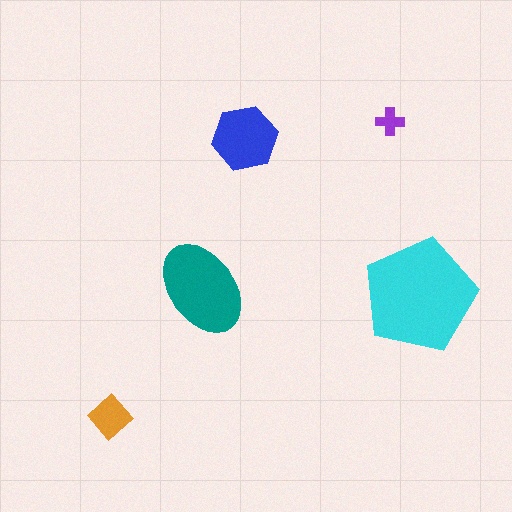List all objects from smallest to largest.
The purple cross, the orange diamond, the blue hexagon, the teal ellipse, the cyan pentagon.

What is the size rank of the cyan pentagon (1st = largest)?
1st.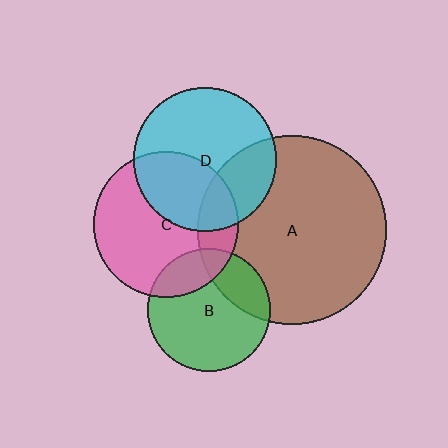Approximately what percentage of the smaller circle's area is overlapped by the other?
Approximately 25%.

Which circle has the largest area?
Circle A (brown).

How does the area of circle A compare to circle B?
Approximately 2.4 times.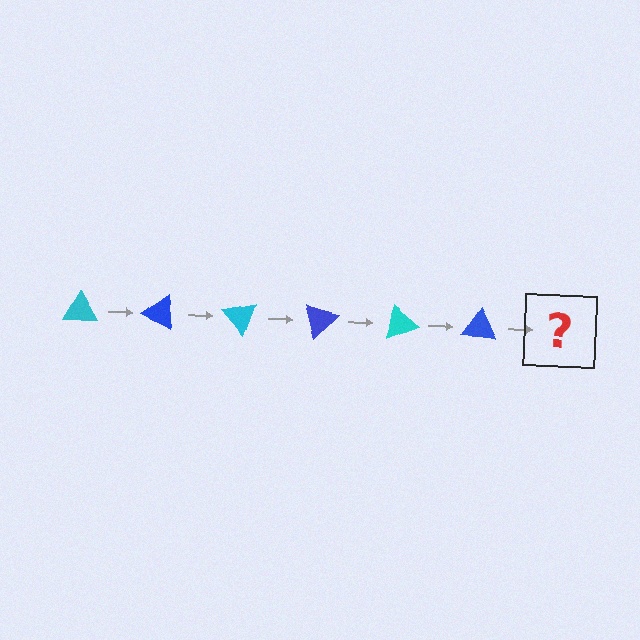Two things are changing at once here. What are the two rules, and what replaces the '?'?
The two rules are that it rotates 25 degrees each step and the color cycles through cyan and blue. The '?' should be a cyan triangle, rotated 150 degrees from the start.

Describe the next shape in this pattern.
It should be a cyan triangle, rotated 150 degrees from the start.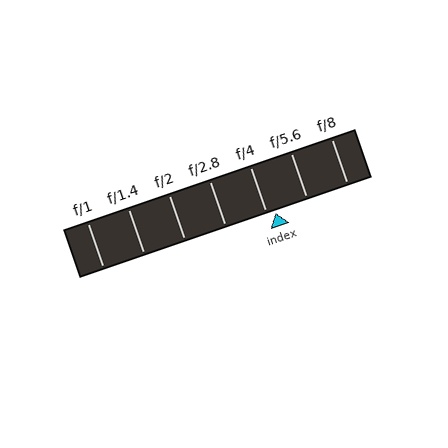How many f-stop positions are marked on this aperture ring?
There are 7 f-stop positions marked.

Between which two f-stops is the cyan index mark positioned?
The index mark is between f/4 and f/5.6.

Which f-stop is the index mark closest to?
The index mark is closest to f/4.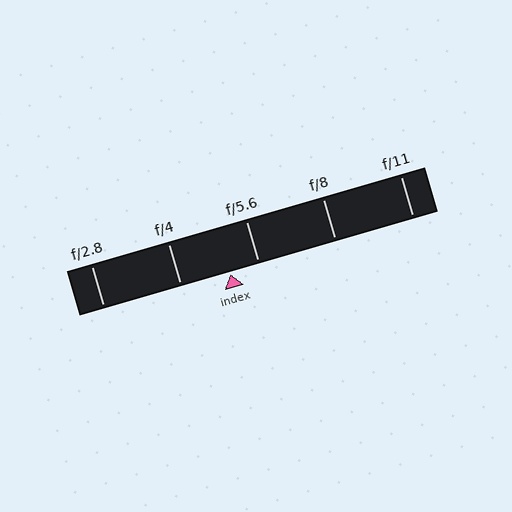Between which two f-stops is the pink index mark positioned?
The index mark is between f/4 and f/5.6.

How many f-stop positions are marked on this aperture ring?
There are 5 f-stop positions marked.